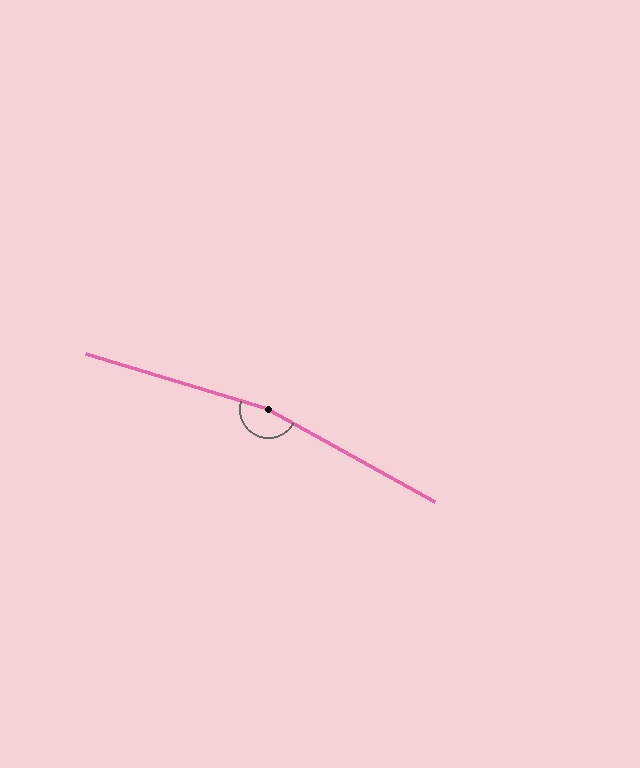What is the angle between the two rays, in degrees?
Approximately 168 degrees.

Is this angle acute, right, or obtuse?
It is obtuse.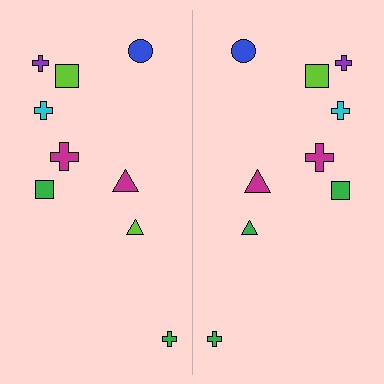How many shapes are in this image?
There are 18 shapes in this image.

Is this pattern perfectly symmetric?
No, the pattern is not perfectly symmetric. The green triangle on the right side breaks the symmetry — its mirror counterpart is lime.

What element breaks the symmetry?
The green triangle on the right side breaks the symmetry — its mirror counterpart is lime.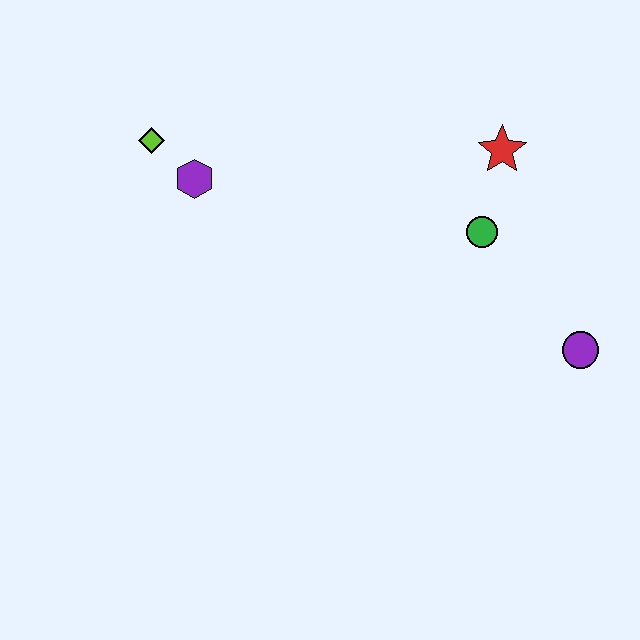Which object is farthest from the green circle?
The lime diamond is farthest from the green circle.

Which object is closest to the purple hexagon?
The lime diamond is closest to the purple hexagon.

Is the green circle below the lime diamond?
Yes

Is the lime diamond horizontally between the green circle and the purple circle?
No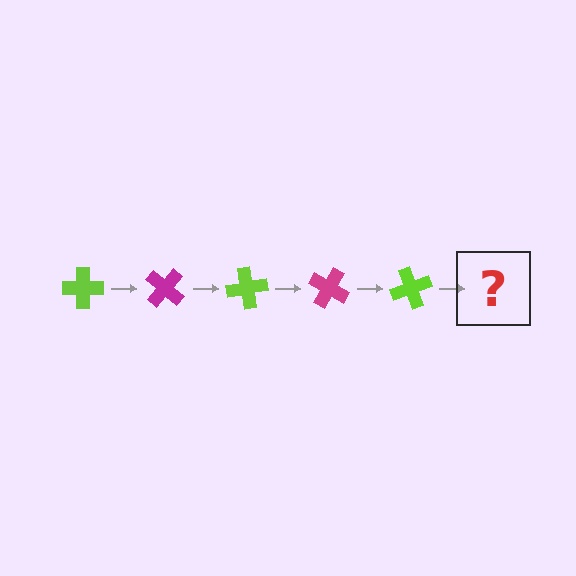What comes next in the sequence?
The next element should be a magenta cross, rotated 200 degrees from the start.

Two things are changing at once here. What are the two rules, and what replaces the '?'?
The two rules are that it rotates 40 degrees each step and the color cycles through lime and magenta. The '?' should be a magenta cross, rotated 200 degrees from the start.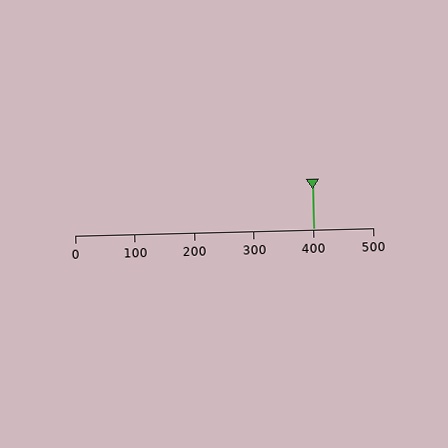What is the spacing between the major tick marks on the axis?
The major ticks are spaced 100 apart.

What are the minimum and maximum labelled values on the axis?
The axis runs from 0 to 500.